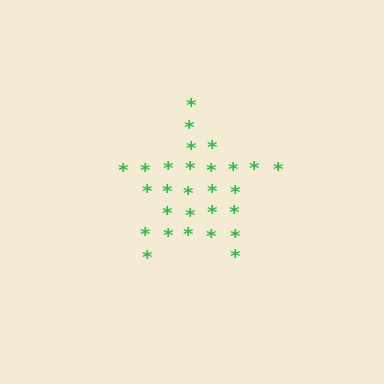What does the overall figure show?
The overall figure shows a star.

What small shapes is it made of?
It is made of small asterisks.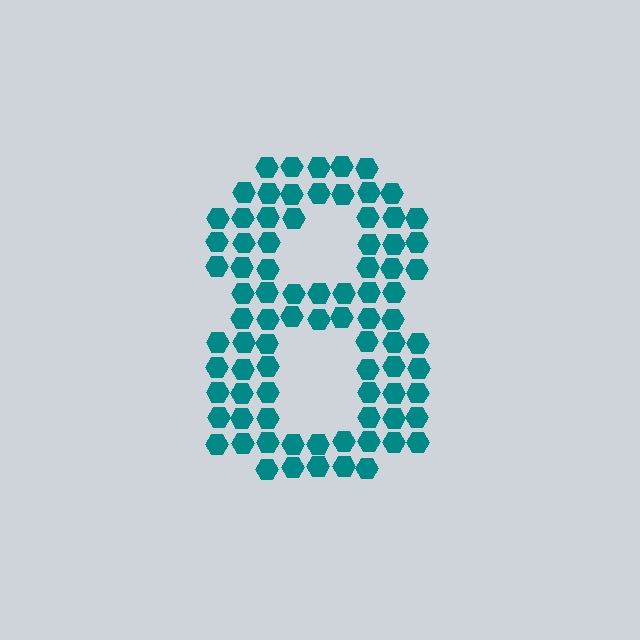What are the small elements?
The small elements are hexagons.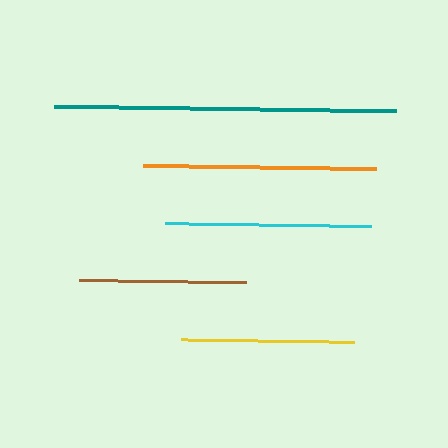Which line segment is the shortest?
The brown line is the shortest at approximately 167 pixels.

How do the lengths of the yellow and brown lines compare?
The yellow and brown lines are approximately the same length.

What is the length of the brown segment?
The brown segment is approximately 167 pixels long.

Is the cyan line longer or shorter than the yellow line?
The cyan line is longer than the yellow line.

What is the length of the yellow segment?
The yellow segment is approximately 173 pixels long.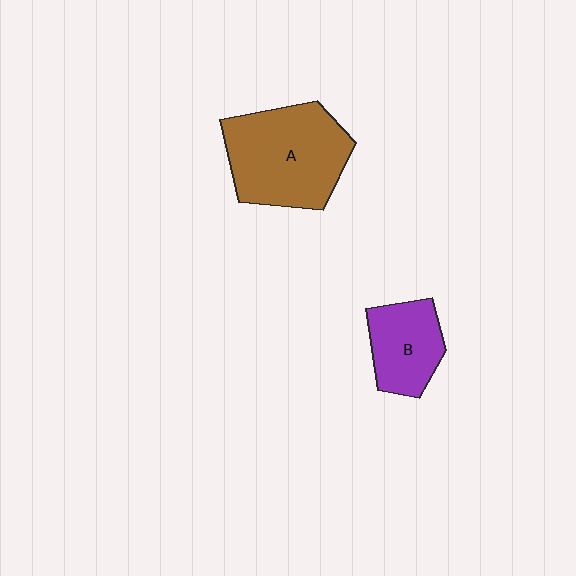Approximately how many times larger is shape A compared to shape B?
Approximately 1.8 times.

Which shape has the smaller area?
Shape B (purple).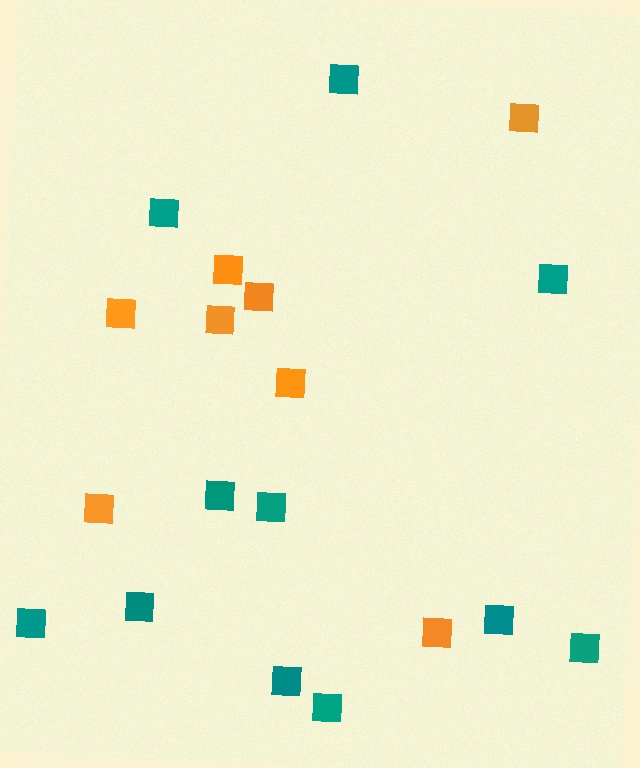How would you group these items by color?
There are 2 groups: one group of orange squares (8) and one group of teal squares (11).